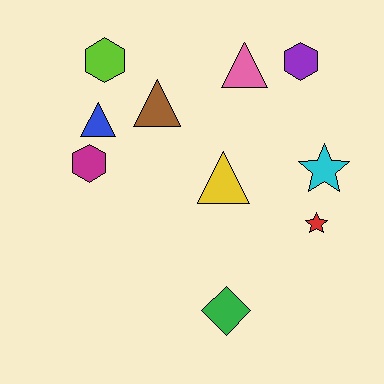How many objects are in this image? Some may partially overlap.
There are 10 objects.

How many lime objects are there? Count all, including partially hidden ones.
There is 1 lime object.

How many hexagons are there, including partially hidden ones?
There are 3 hexagons.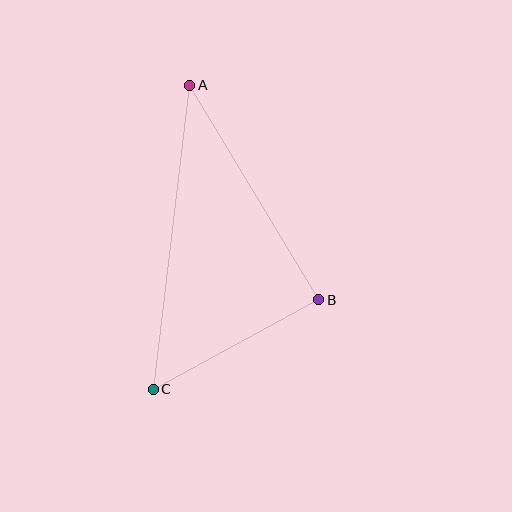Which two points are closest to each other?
Points B and C are closest to each other.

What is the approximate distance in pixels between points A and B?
The distance between A and B is approximately 250 pixels.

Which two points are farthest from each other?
Points A and C are farthest from each other.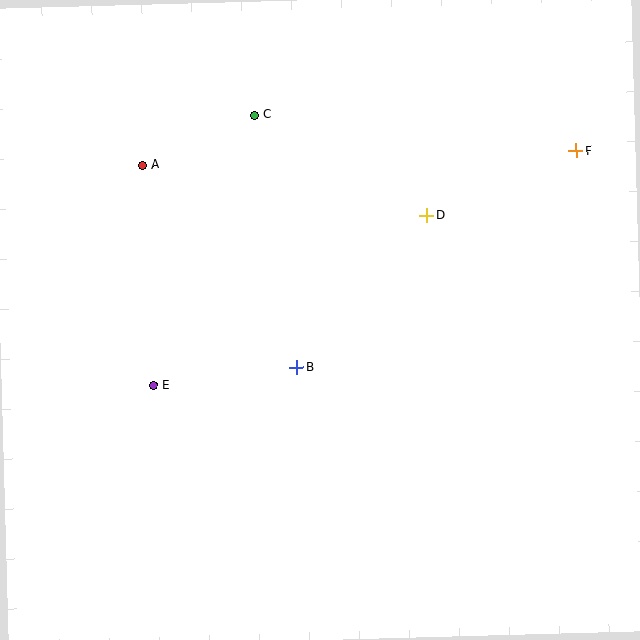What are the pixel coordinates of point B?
Point B is at (297, 368).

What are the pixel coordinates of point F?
Point F is at (576, 151).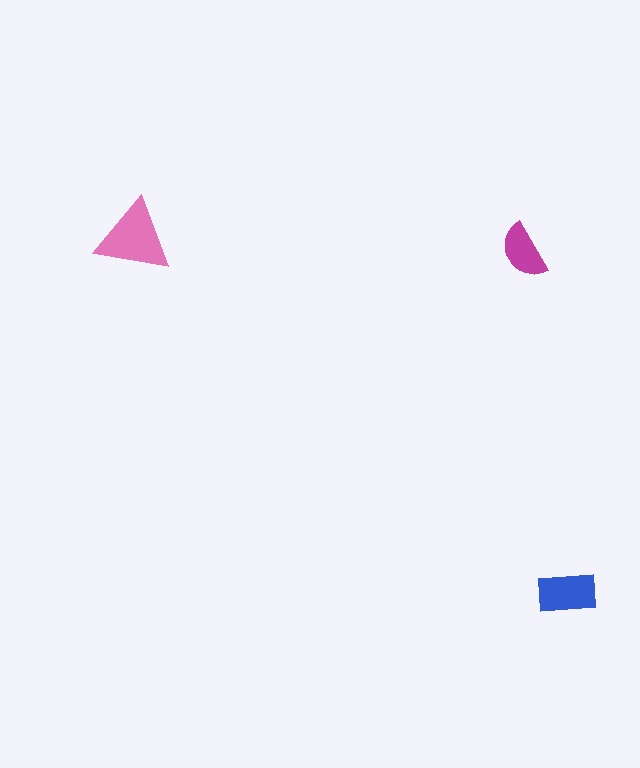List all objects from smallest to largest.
The magenta semicircle, the blue rectangle, the pink triangle.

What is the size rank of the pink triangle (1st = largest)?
1st.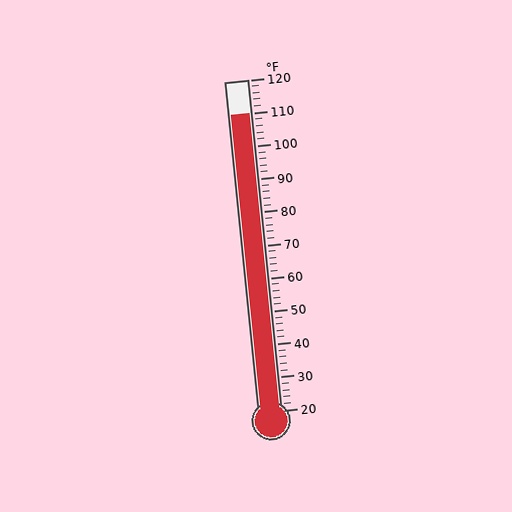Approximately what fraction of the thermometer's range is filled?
The thermometer is filled to approximately 90% of its range.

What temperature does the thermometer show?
The thermometer shows approximately 110°F.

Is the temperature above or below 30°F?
The temperature is above 30°F.